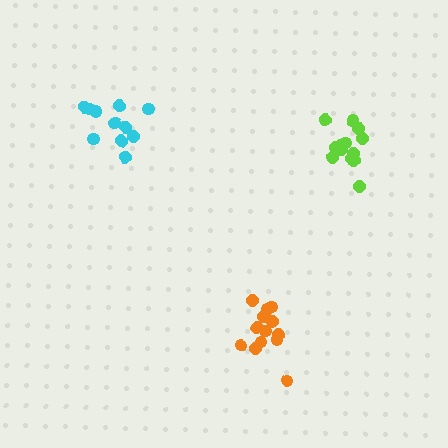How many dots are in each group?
Group 1: 11 dots, Group 2: 13 dots, Group 3: 13 dots (37 total).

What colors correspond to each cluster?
The clusters are colored: cyan, lime, orange.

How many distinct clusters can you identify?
There are 3 distinct clusters.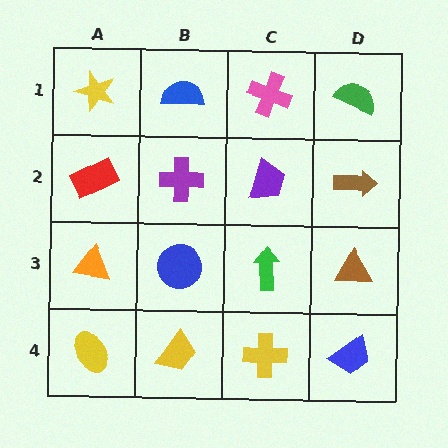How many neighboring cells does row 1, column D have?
2.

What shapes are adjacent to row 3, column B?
A purple cross (row 2, column B), a yellow trapezoid (row 4, column B), an orange triangle (row 3, column A), a green arrow (row 3, column C).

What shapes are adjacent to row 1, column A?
A red rectangle (row 2, column A), a blue semicircle (row 1, column B).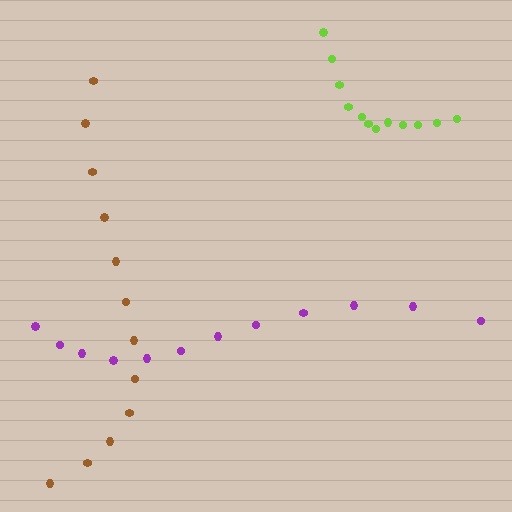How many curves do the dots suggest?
There are 3 distinct paths.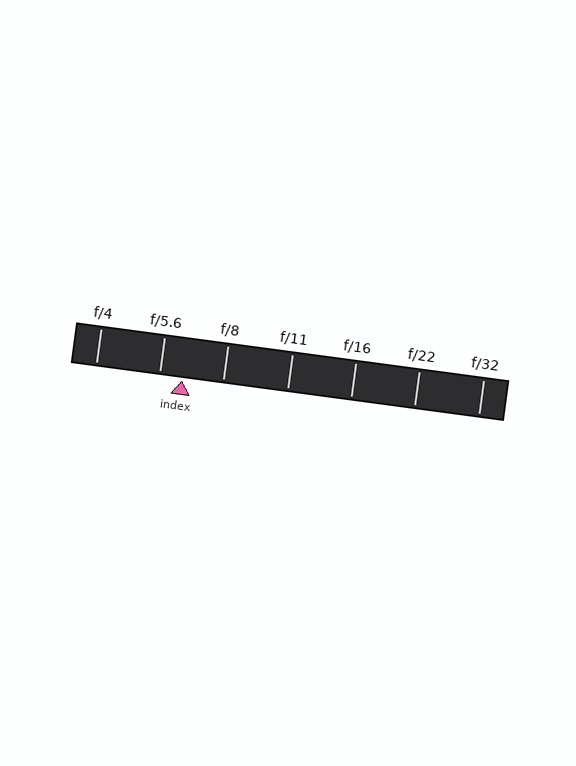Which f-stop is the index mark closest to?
The index mark is closest to f/5.6.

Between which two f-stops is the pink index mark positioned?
The index mark is between f/5.6 and f/8.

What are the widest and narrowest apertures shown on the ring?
The widest aperture shown is f/4 and the narrowest is f/32.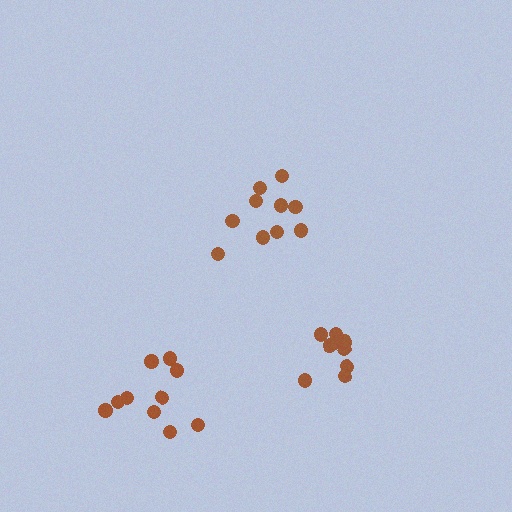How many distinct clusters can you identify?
There are 3 distinct clusters.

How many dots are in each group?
Group 1: 10 dots, Group 2: 10 dots, Group 3: 9 dots (29 total).